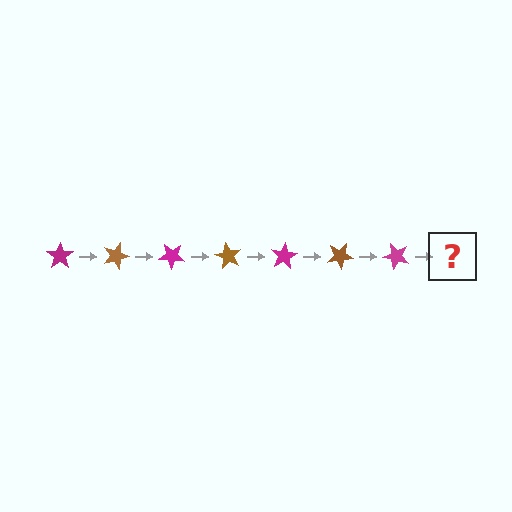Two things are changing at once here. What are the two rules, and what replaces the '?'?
The two rules are that it rotates 20 degrees each step and the color cycles through magenta and brown. The '?' should be a brown star, rotated 140 degrees from the start.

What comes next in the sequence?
The next element should be a brown star, rotated 140 degrees from the start.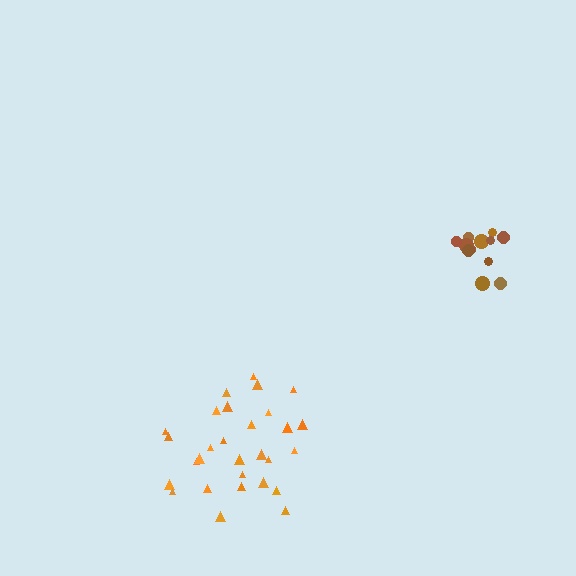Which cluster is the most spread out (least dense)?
Orange.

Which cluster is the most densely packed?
Brown.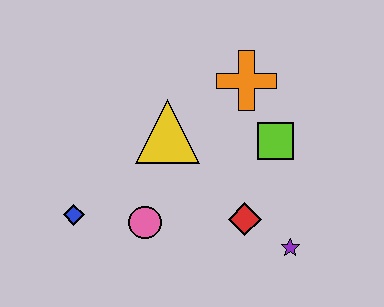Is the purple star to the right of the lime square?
Yes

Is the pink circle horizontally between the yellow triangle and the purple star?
No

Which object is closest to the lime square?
The orange cross is closest to the lime square.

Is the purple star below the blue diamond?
Yes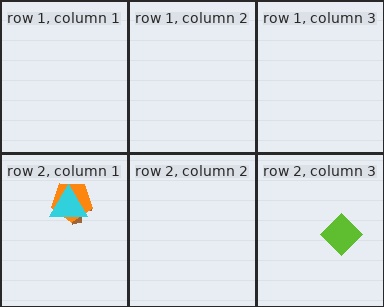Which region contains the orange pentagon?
The row 2, column 1 region.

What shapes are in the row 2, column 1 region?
The brown cross, the orange pentagon, the cyan triangle.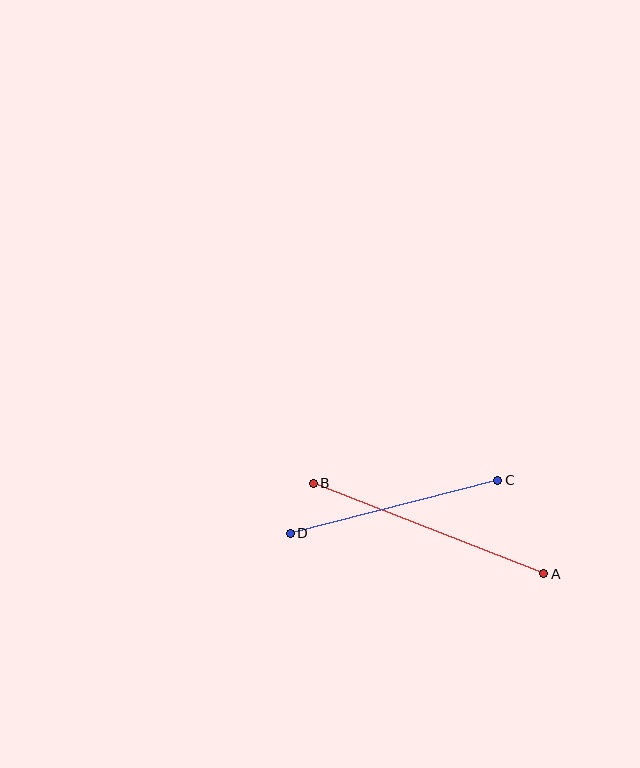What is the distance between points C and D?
The distance is approximately 214 pixels.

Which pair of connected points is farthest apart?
Points A and B are farthest apart.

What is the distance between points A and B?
The distance is approximately 247 pixels.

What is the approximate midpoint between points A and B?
The midpoint is at approximately (429, 529) pixels.